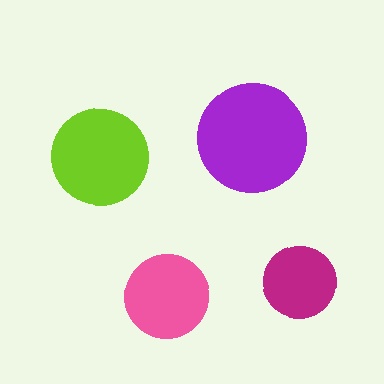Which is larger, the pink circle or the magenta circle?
The pink one.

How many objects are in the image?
There are 4 objects in the image.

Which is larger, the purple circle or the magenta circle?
The purple one.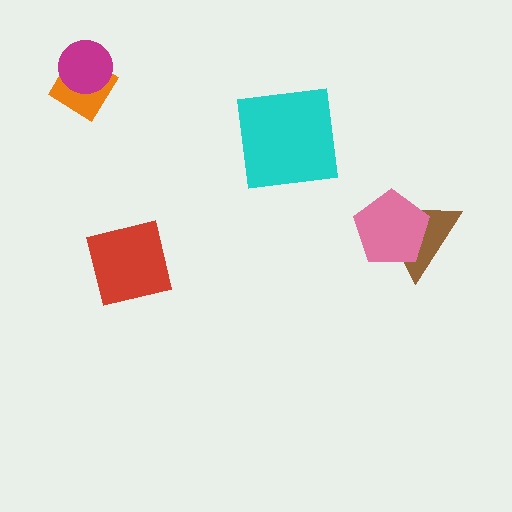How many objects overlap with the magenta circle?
1 object overlaps with the magenta circle.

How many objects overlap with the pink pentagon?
1 object overlaps with the pink pentagon.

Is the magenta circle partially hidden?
No, no other shape covers it.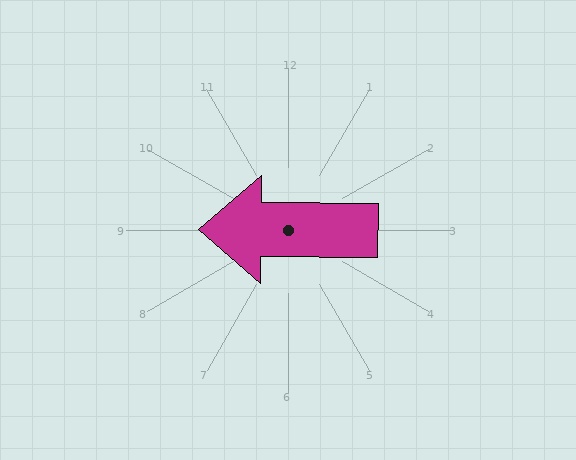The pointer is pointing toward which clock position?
Roughly 9 o'clock.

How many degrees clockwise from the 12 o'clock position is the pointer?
Approximately 271 degrees.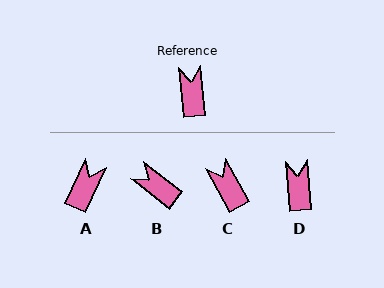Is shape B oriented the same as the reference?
No, it is off by about 47 degrees.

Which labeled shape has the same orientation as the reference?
D.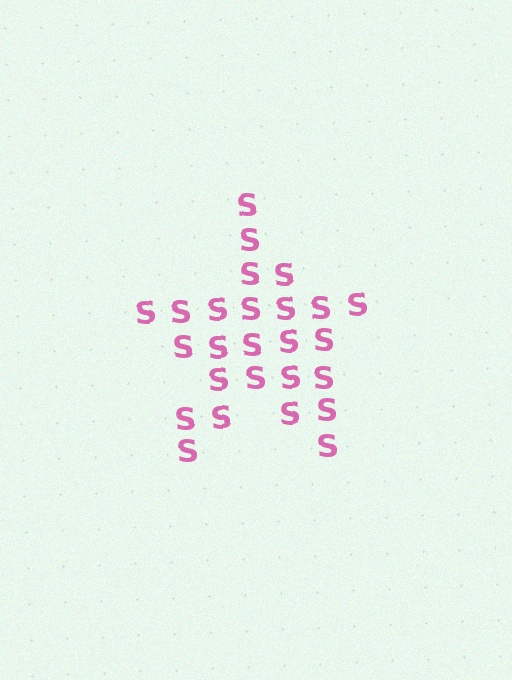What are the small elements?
The small elements are letter S's.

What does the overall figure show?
The overall figure shows a star.